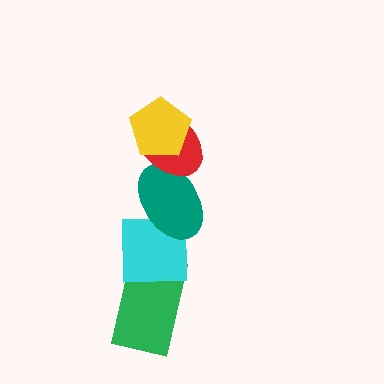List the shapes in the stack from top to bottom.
From top to bottom: the yellow pentagon, the red ellipse, the teal ellipse, the cyan square, the green rectangle.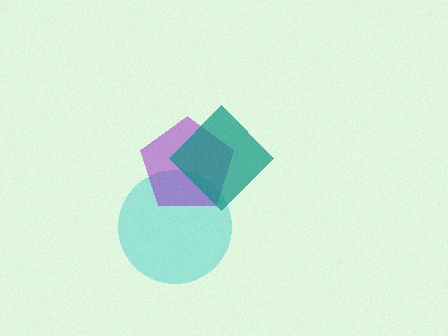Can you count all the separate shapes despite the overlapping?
Yes, there are 3 separate shapes.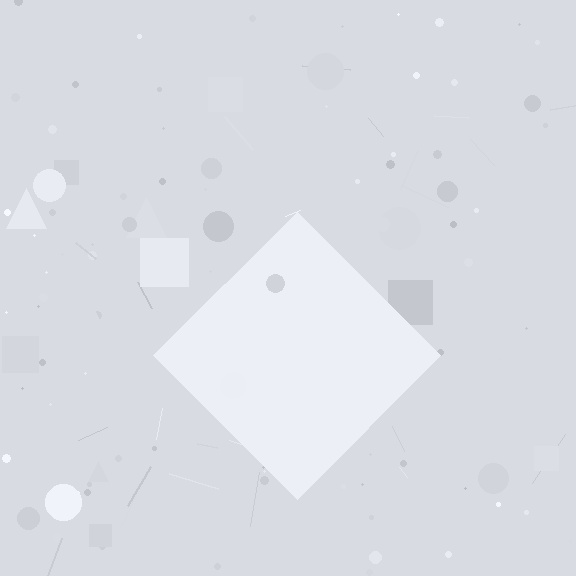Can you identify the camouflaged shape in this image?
The camouflaged shape is a diamond.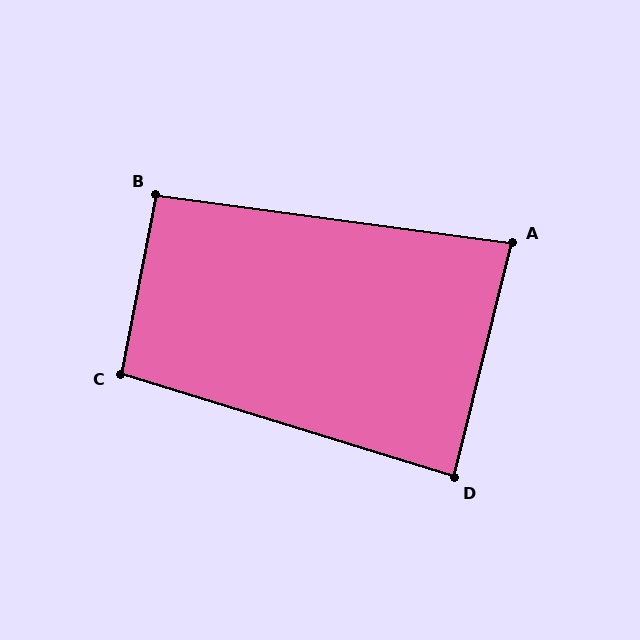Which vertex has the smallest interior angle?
A, at approximately 84 degrees.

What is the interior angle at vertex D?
Approximately 87 degrees (approximately right).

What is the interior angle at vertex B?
Approximately 93 degrees (approximately right).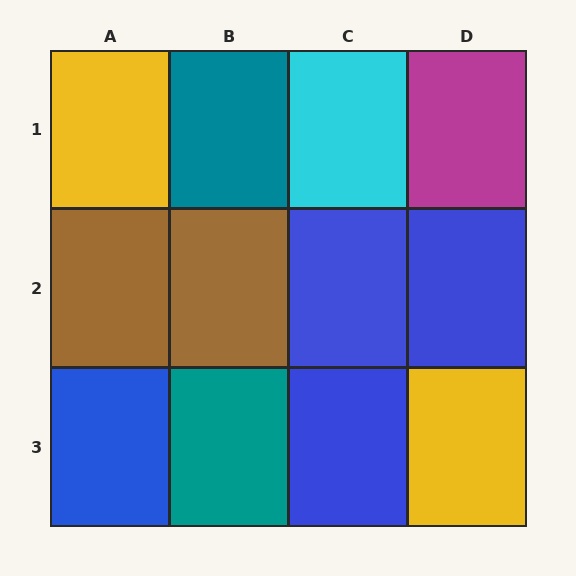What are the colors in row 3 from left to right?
Blue, teal, blue, yellow.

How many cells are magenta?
1 cell is magenta.